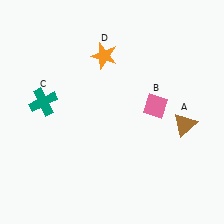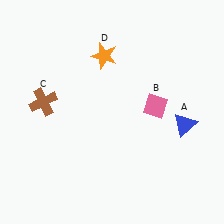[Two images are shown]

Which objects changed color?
A changed from brown to blue. C changed from teal to brown.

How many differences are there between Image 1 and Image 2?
There are 2 differences between the two images.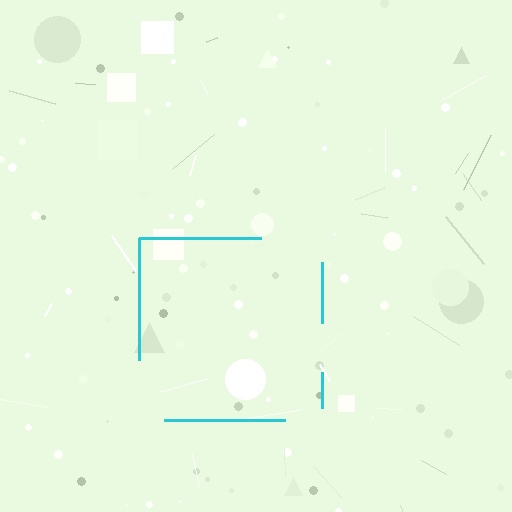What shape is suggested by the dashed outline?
The dashed outline suggests a square.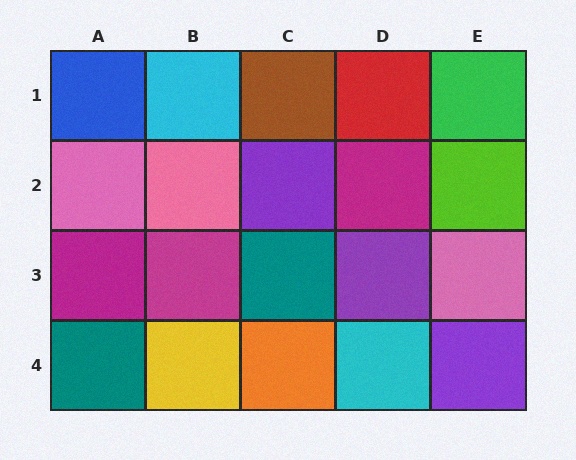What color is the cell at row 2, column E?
Lime.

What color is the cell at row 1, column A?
Blue.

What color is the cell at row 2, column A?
Pink.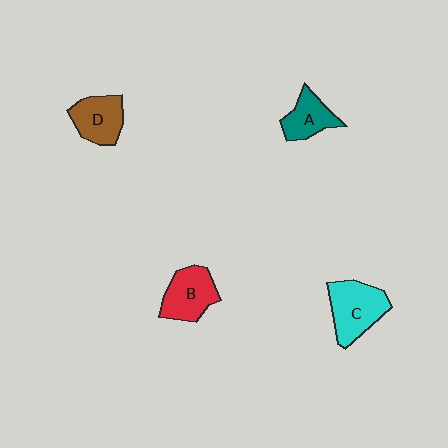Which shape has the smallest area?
Shape A (teal).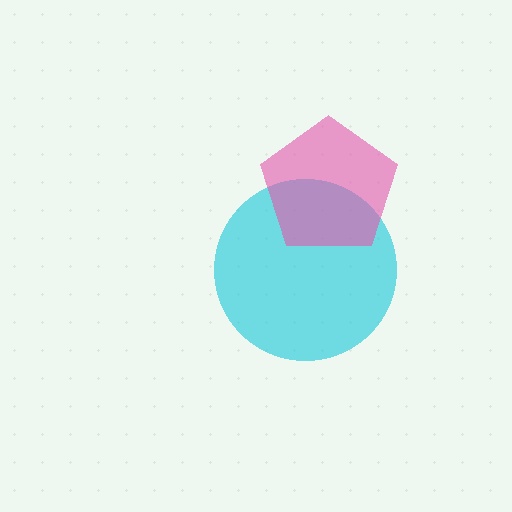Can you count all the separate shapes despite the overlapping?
Yes, there are 2 separate shapes.